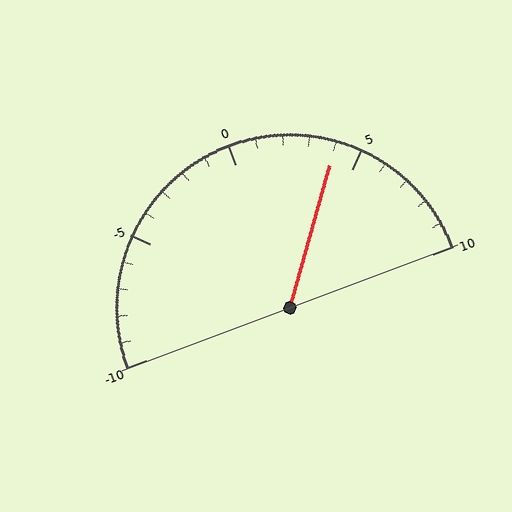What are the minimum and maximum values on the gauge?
The gauge ranges from -10 to 10.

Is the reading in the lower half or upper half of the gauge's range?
The reading is in the upper half of the range (-10 to 10).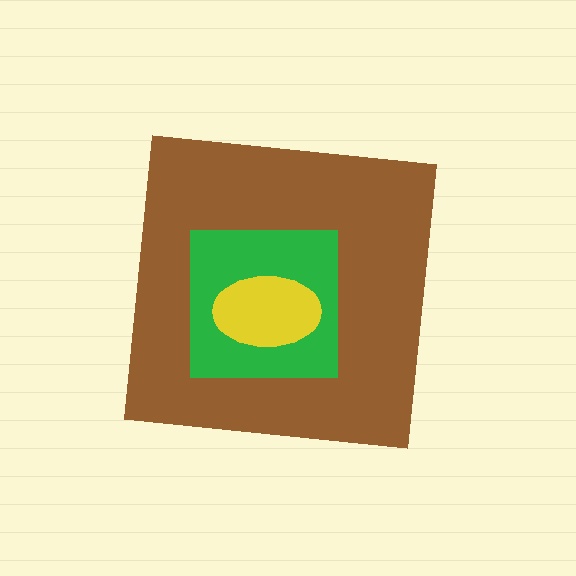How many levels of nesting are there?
3.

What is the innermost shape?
The yellow ellipse.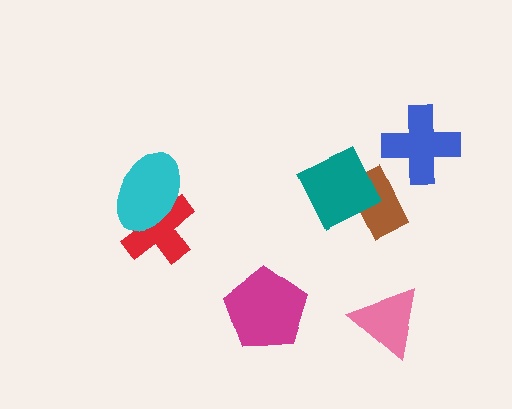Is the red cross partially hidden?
Yes, it is partially covered by another shape.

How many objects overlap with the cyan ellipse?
1 object overlaps with the cyan ellipse.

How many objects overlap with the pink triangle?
0 objects overlap with the pink triangle.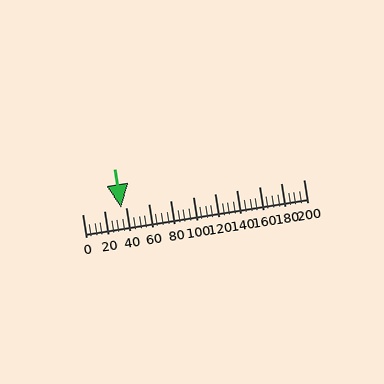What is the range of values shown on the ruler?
The ruler shows values from 0 to 200.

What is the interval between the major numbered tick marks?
The major tick marks are spaced 20 units apart.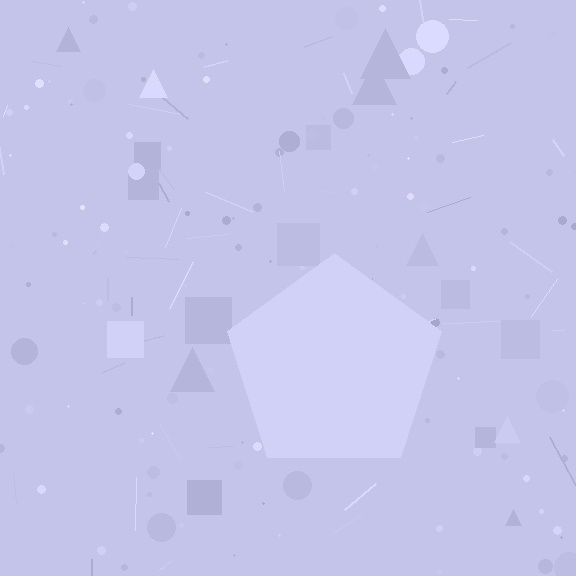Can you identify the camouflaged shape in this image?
The camouflaged shape is a pentagon.